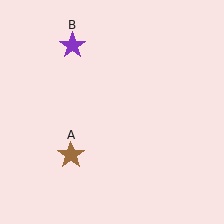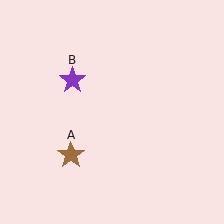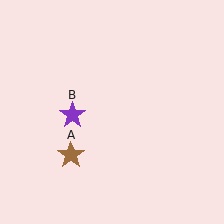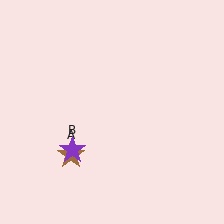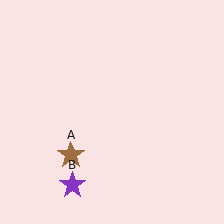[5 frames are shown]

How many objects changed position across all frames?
1 object changed position: purple star (object B).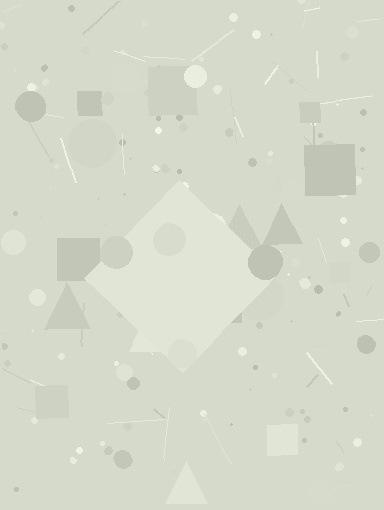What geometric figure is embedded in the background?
A diamond is embedded in the background.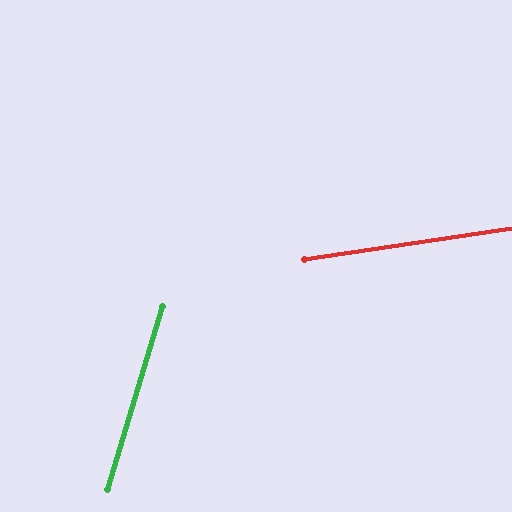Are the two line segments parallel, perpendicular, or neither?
Neither parallel nor perpendicular — they differ by about 65°.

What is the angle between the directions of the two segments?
Approximately 65 degrees.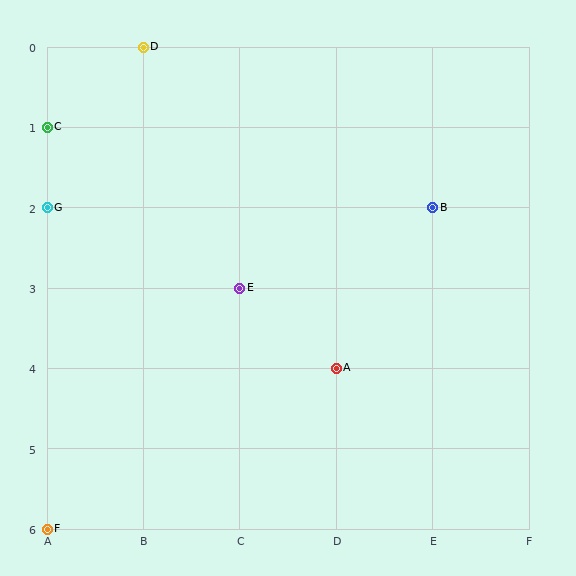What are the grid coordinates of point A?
Point A is at grid coordinates (D, 4).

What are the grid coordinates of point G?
Point G is at grid coordinates (A, 2).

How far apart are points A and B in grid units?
Points A and B are 1 column and 2 rows apart (about 2.2 grid units diagonally).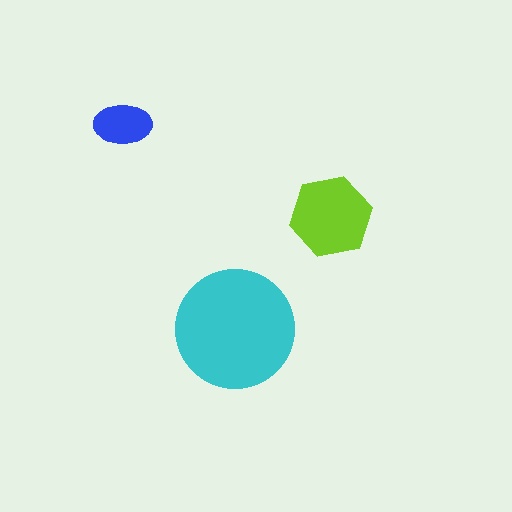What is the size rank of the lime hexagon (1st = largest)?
2nd.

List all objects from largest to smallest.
The cyan circle, the lime hexagon, the blue ellipse.